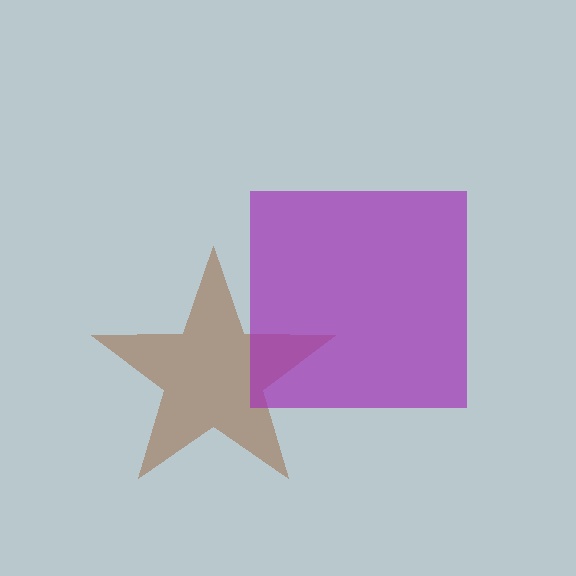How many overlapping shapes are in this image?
There are 2 overlapping shapes in the image.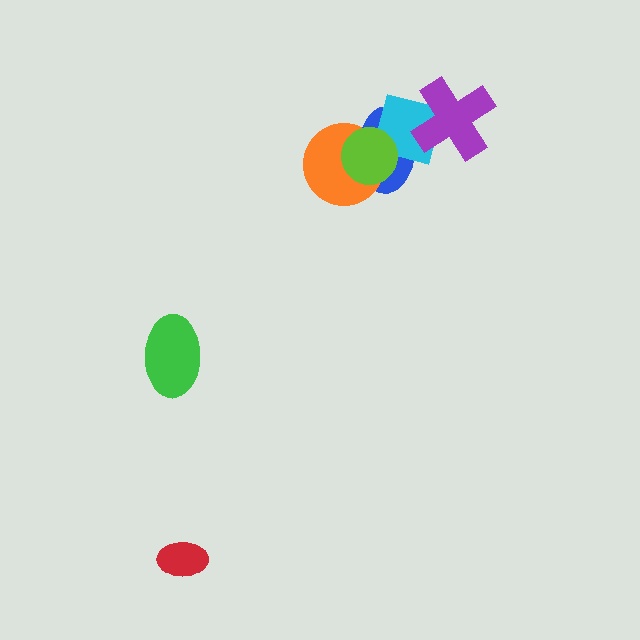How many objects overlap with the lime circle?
3 objects overlap with the lime circle.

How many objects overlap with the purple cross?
2 objects overlap with the purple cross.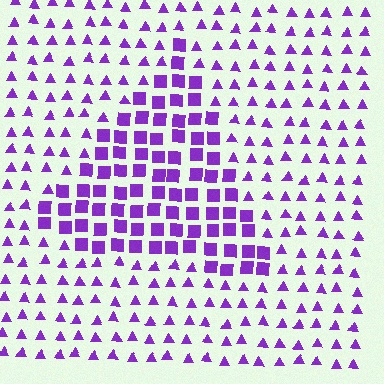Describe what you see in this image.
The image is filled with small purple elements arranged in a uniform grid. A triangle-shaped region contains squares, while the surrounding area contains triangles. The boundary is defined purely by the change in element shape.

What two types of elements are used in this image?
The image uses squares inside the triangle region and triangles outside it.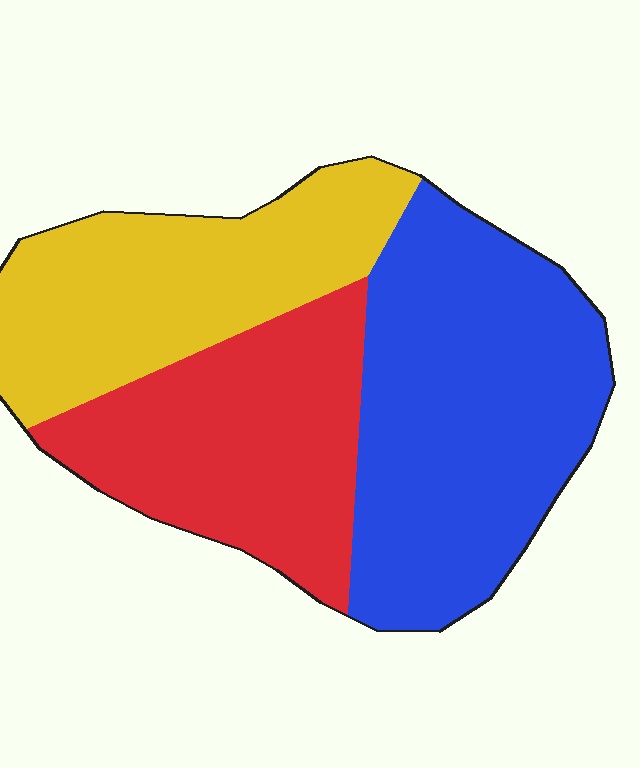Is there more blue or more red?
Blue.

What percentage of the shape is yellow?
Yellow covers 29% of the shape.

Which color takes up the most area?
Blue, at roughly 40%.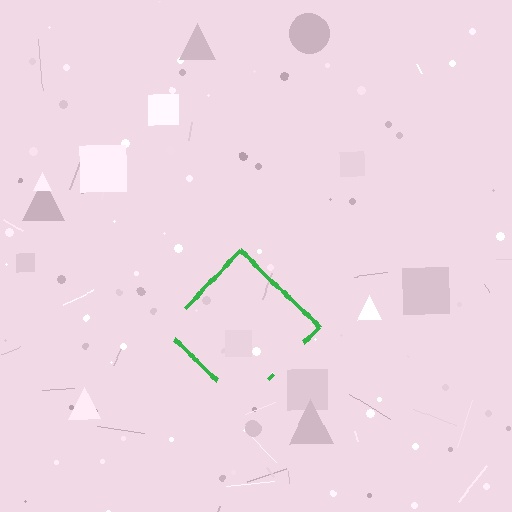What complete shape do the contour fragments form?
The contour fragments form a diamond.